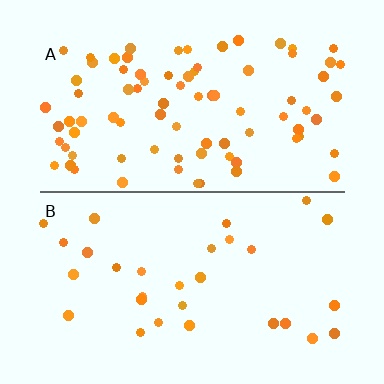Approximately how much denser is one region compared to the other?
Approximately 2.7× — region A over region B.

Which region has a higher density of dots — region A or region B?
A (the top).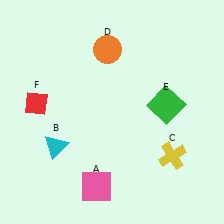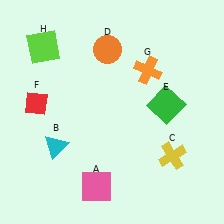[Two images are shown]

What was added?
An orange cross (G), a lime square (H) were added in Image 2.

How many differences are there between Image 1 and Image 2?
There are 2 differences between the two images.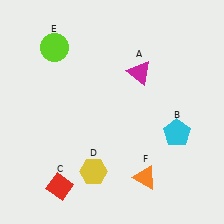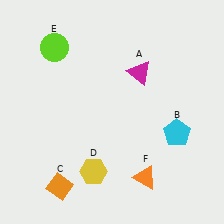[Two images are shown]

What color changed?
The diamond (C) changed from red in Image 1 to orange in Image 2.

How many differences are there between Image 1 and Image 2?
There is 1 difference between the two images.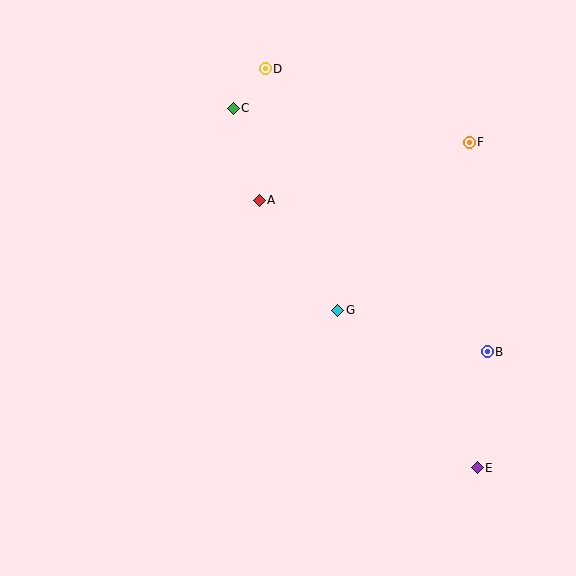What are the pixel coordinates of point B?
Point B is at (487, 352).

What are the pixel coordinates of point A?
Point A is at (259, 200).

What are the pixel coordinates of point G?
Point G is at (338, 310).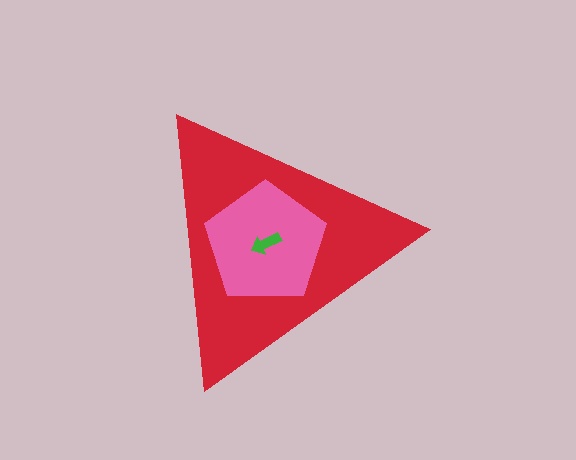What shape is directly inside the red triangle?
The pink pentagon.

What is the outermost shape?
The red triangle.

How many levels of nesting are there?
3.